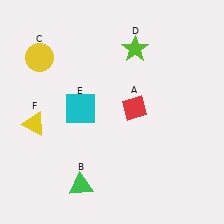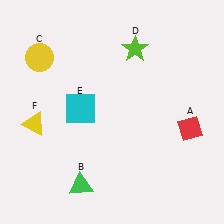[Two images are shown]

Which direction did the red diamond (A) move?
The red diamond (A) moved right.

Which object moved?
The red diamond (A) moved right.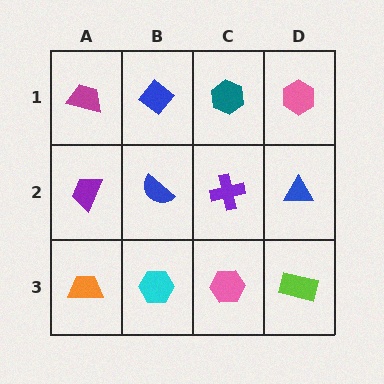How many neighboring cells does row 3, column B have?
3.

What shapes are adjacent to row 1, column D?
A blue triangle (row 2, column D), a teal hexagon (row 1, column C).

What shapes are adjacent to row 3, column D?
A blue triangle (row 2, column D), a pink hexagon (row 3, column C).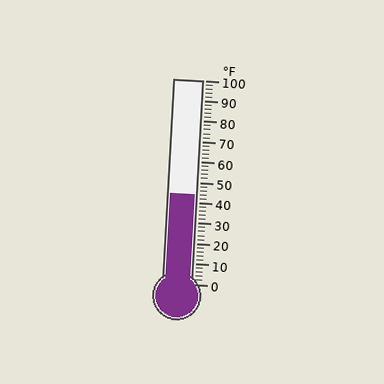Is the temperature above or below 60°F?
The temperature is below 60°F.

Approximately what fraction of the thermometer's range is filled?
The thermometer is filled to approximately 45% of its range.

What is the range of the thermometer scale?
The thermometer scale ranges from 0°F to 100°F.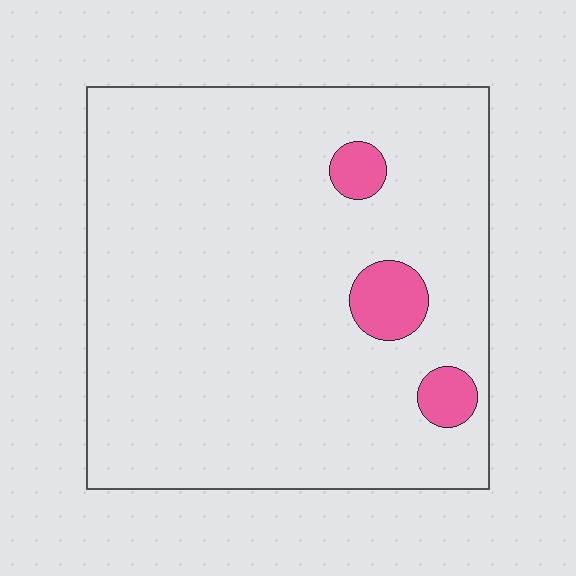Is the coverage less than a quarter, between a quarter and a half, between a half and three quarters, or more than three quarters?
Less than a quarter.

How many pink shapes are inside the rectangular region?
3.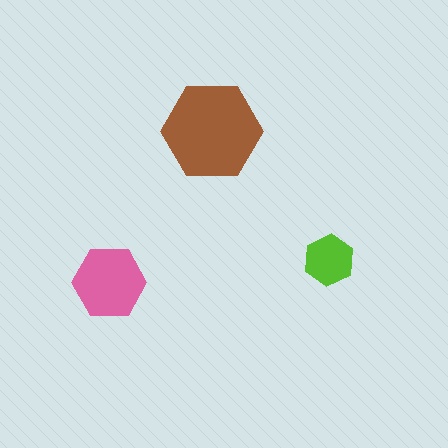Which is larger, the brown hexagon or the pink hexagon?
The brown one.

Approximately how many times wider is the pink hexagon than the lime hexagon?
About 1.5 times wider.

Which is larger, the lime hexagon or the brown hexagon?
The brown one.